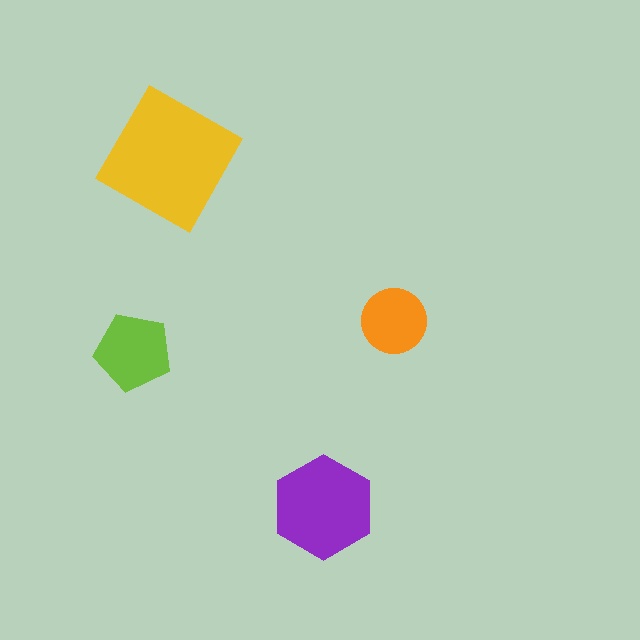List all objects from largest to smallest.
The yellow square, the purple hexagon, the lime pentagon, the orange circle.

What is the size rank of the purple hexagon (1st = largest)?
2nd.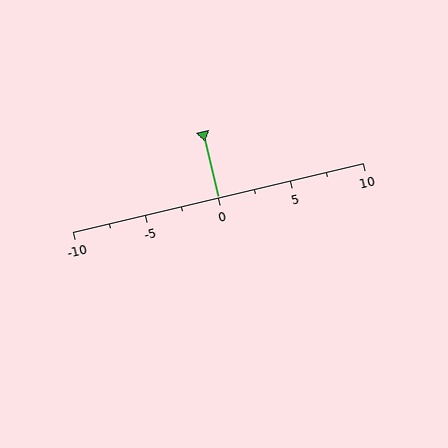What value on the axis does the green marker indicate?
The marker indicates approximately 0.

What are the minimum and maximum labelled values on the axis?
The axis runs from -10 to 10.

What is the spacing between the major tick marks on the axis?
The major ticks are spaced 5 apart.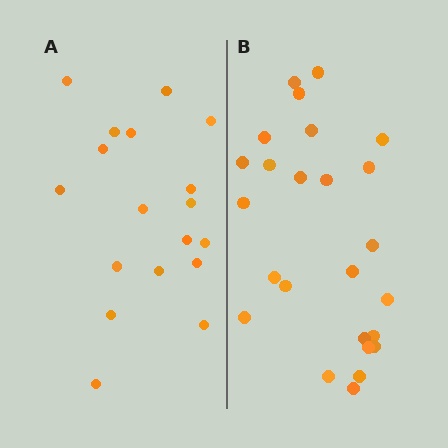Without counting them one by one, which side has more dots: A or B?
Region B (the right region) has more dots.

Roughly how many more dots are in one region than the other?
Region B has roughly 8 or so more dots than region A.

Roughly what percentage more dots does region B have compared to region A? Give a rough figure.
About 40% more.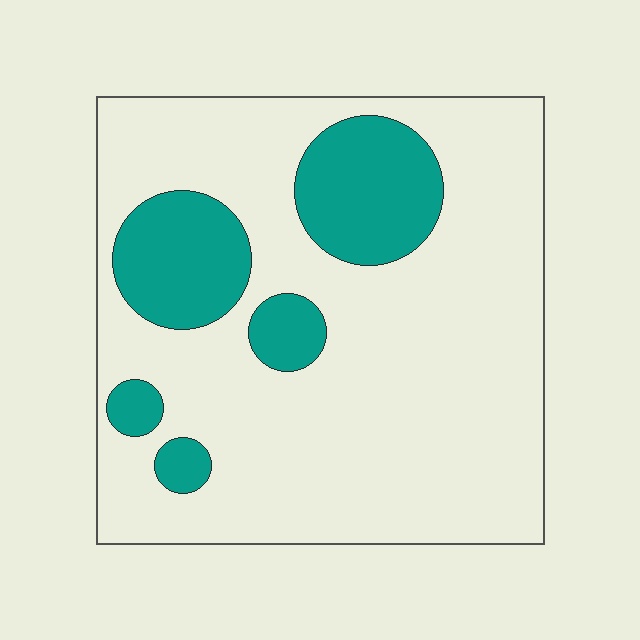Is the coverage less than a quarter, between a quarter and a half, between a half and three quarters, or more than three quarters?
Less than a quarter.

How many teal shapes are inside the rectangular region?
5.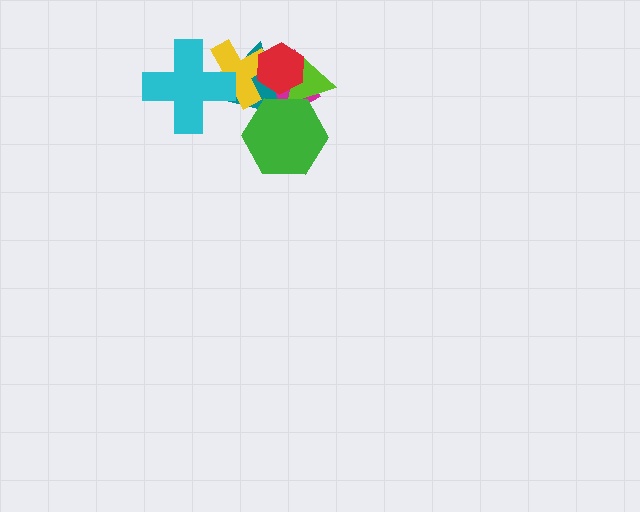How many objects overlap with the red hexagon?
4 objects overlap with the red hexagon.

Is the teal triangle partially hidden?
Yes, it is partially covered by another shape.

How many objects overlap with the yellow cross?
4 objects overlap with the yellow cross.